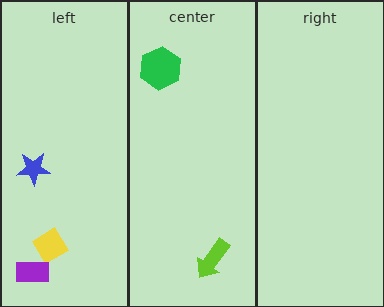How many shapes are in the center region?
2.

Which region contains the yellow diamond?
The left region.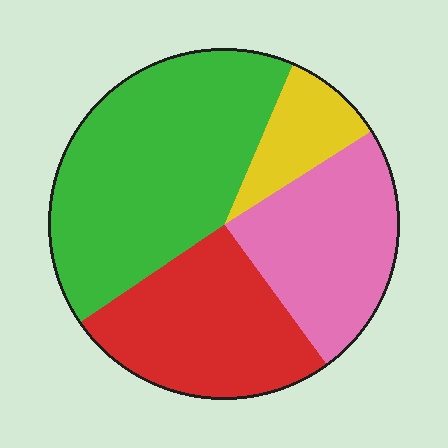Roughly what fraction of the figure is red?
Red takes up between a sixth and a third of the figure.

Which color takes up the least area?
Yellow, at roughly 10%.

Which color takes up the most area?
Green, at roughly 40%.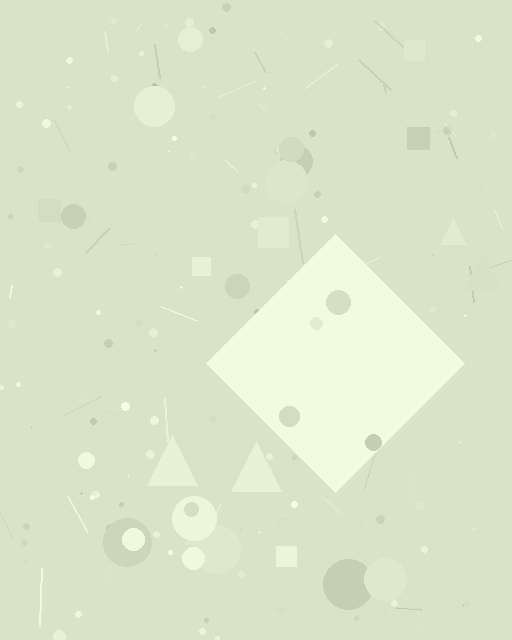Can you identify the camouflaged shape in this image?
The camouflaged shape is a diamond.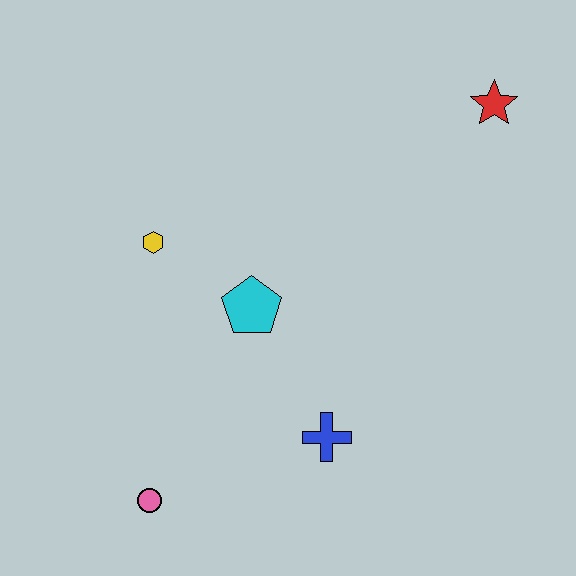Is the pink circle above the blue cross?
No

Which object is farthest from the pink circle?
The red star is farthest from the pink circle.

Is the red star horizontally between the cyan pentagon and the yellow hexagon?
No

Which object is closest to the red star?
The cyan pentagon is closest to the red star.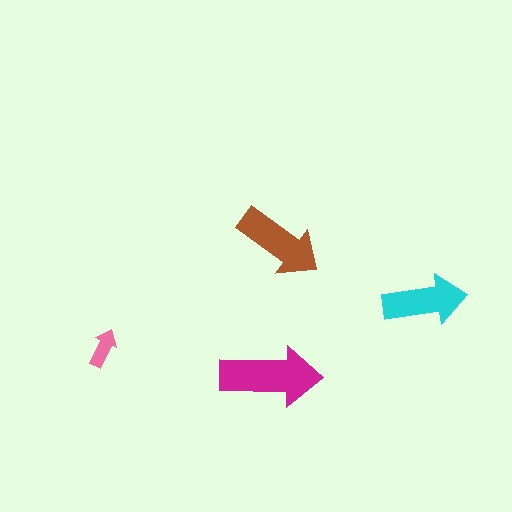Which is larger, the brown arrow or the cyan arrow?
The brown one.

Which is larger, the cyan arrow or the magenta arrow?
The magenta one.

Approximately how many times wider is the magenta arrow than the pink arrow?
About 2.5 times wider.